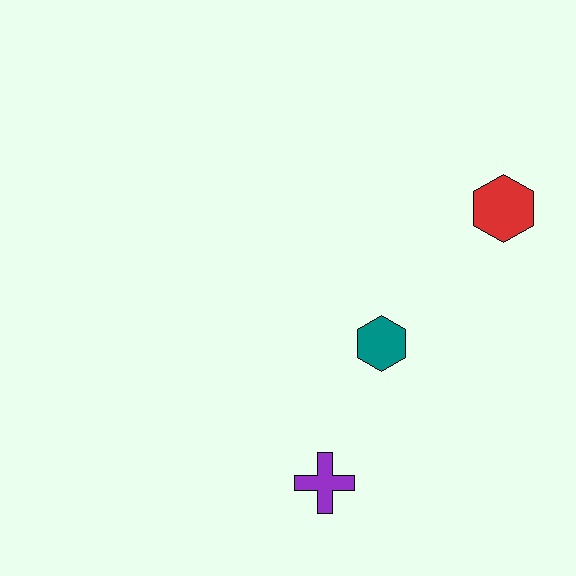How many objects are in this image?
There are 3 objects.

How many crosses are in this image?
There is 1 cross.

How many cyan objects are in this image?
There are no cyan objects.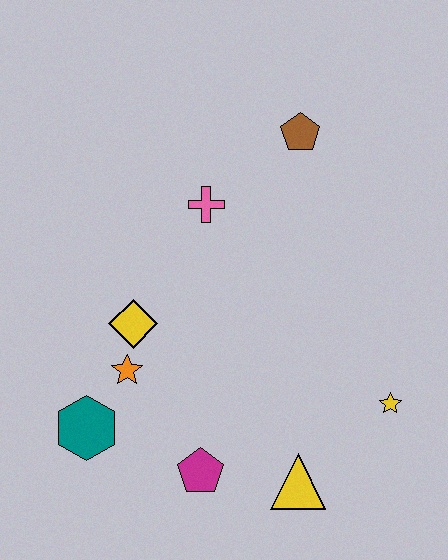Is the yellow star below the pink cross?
Yes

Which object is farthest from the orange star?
The brown pentagon is farthest from the orange star.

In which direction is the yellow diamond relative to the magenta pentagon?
The yellow diamond is above the magenta pentagon.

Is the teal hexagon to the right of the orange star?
No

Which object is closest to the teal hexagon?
The orange star is closest to the teal hexagon.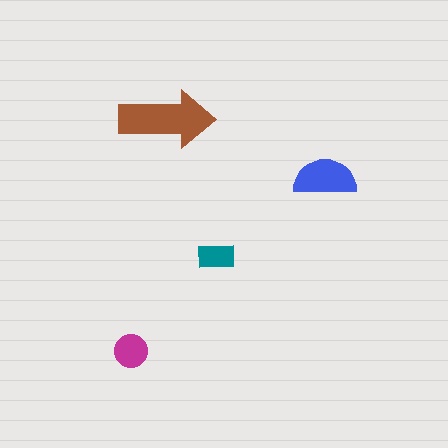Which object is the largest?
The brown arrow.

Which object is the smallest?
The teal rectangle.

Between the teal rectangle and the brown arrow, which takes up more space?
The brown arrow.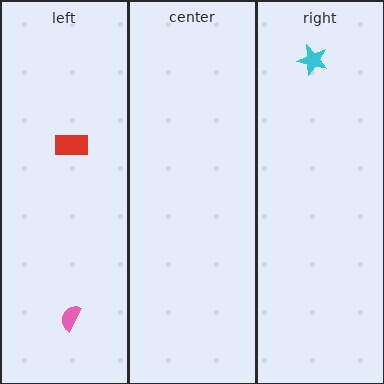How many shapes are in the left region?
2.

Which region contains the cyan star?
The right region.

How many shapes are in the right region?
1.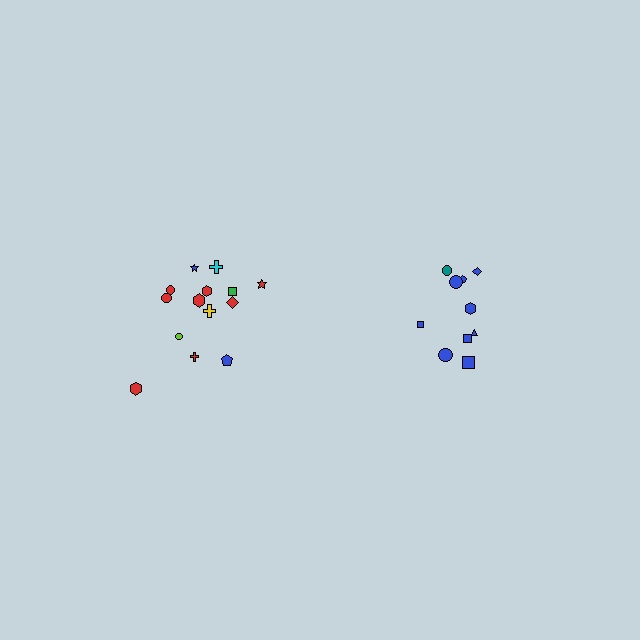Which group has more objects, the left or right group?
The left group.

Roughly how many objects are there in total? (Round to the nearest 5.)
Roughly 25 objects in total.